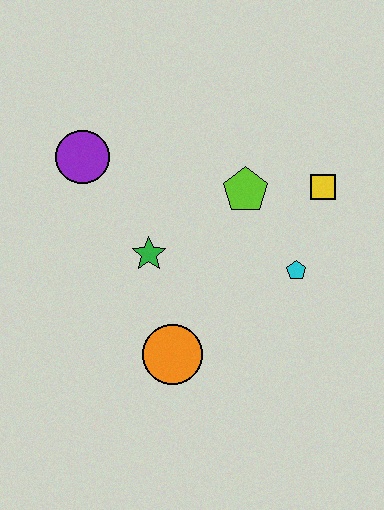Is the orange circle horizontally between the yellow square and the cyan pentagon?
No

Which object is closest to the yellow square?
The lime pentagon is closest to the yellow square.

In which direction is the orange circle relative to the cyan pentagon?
The orange circle is to the left of the cyan pentagon.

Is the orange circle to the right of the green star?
Yes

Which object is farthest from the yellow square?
The purple circle is farthest from the yellow square.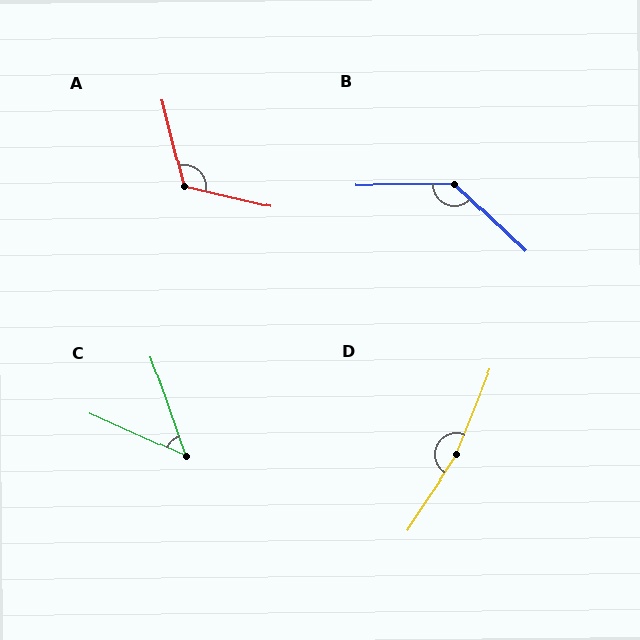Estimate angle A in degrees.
Approximately 117 degrees.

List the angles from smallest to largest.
C (47°), A (117°), B (137°), D (169°).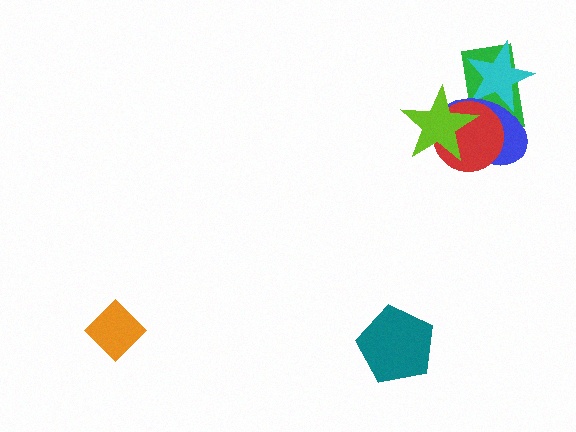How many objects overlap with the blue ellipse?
4 objects overlap with the blue ellipse.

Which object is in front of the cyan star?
The blue ellipse is in front of the cyan star.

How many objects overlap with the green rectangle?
4 objects overlap with the green rectangle.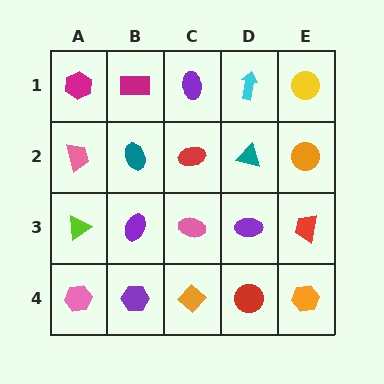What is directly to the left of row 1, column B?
A magenta hexagon.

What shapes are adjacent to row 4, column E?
A red trapezoid (row 3, column E), a red circle (row 4, column D).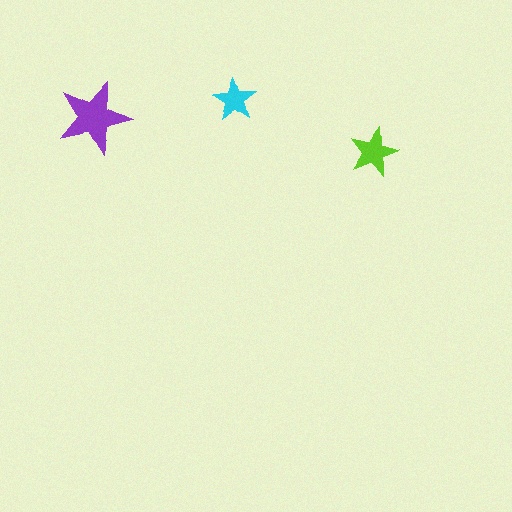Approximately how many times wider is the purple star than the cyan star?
About 1.5 times wider.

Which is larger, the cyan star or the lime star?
The lime one.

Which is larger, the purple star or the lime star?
The purple one.